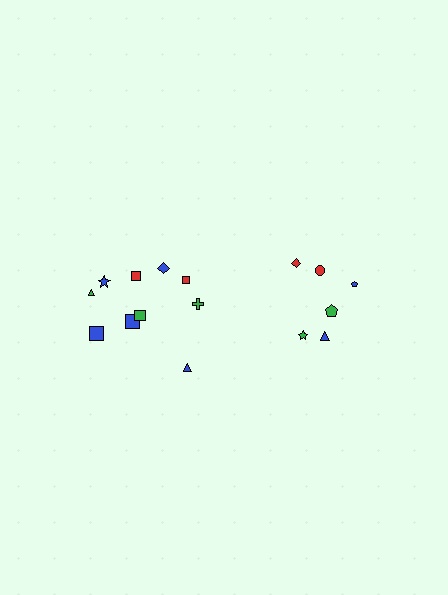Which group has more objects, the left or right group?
The left group.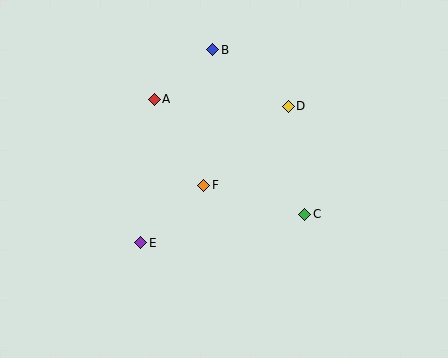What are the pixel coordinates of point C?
Point C is at (305, 215).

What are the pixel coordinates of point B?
Point B is at (213, 50).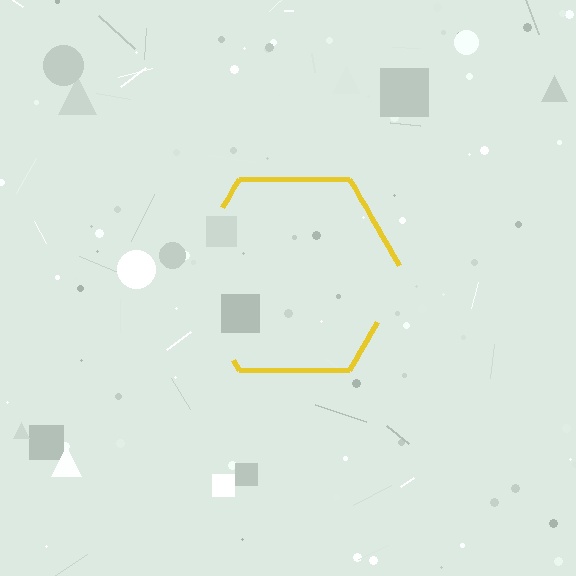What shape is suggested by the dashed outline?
The dashed outline suggests a hexagon.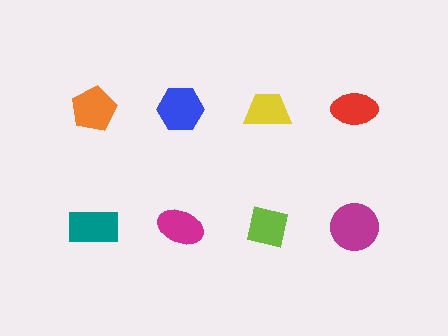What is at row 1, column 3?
A yellow trapezoid.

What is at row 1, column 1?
An orange pentagon.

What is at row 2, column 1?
A teal rectangle.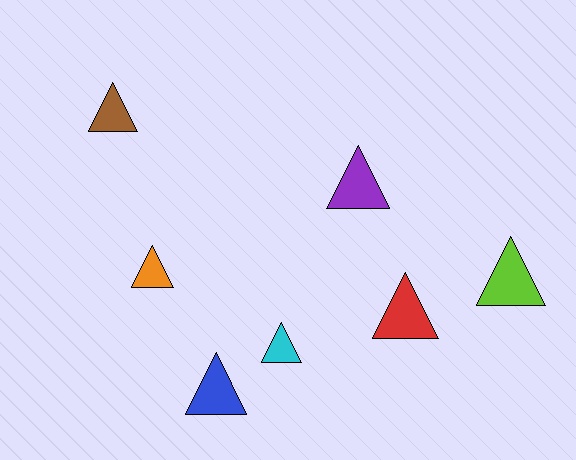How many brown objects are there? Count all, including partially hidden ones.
There is 1 brown object.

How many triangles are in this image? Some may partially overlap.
There are 7 triangles.